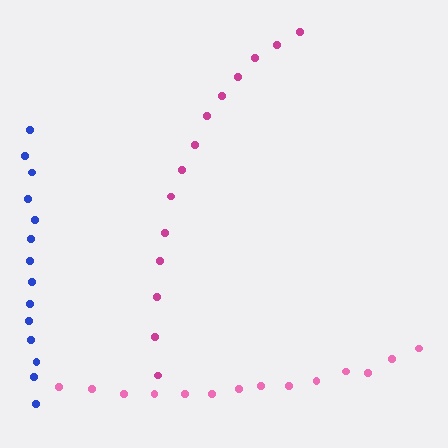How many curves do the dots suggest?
There are 3 distinct paths.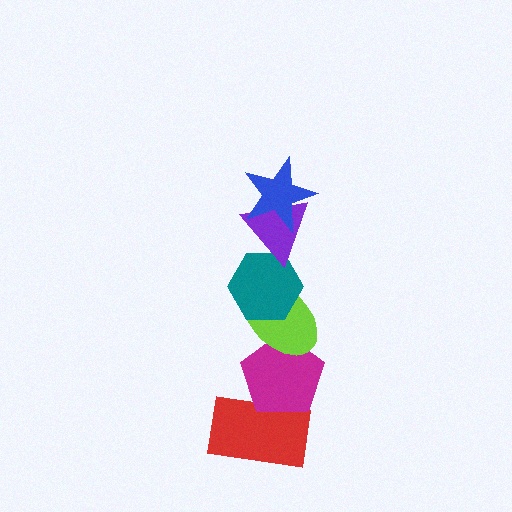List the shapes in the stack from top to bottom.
From top to bottom: the blue star, the purple triangle, the teal hexagon, the lime ellipse, the magenta pentagon, the red rectangle.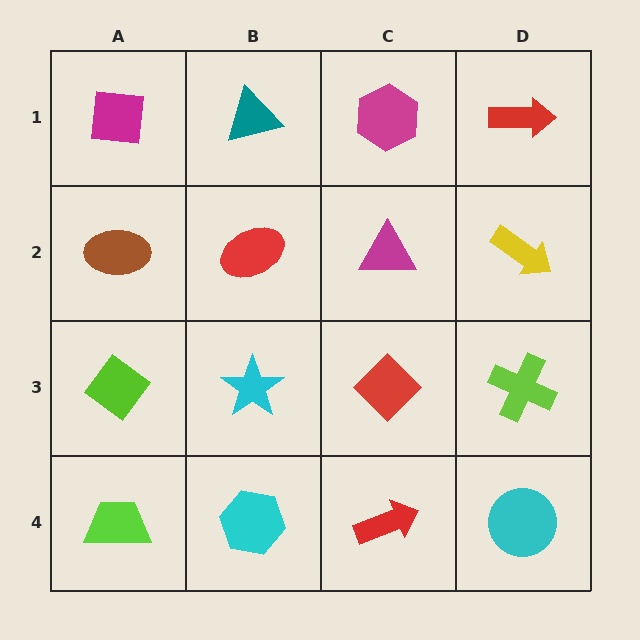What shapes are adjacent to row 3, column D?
A yellow arrow (row 2, column D), a cyan circle (row 4, column D), a red diamond (row 3, column C).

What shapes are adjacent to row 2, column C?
A magenta hexagon (row 1, column C), a red diamond (row 3, column C), a red ellipse (row 2, column B), a yellow arrow (row 2, column D).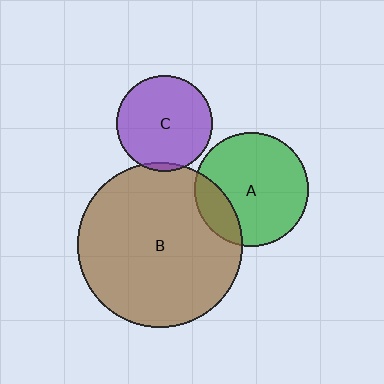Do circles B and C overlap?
Yes.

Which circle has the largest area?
Circle B (brown).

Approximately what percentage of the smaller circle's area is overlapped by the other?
Approximately 5%.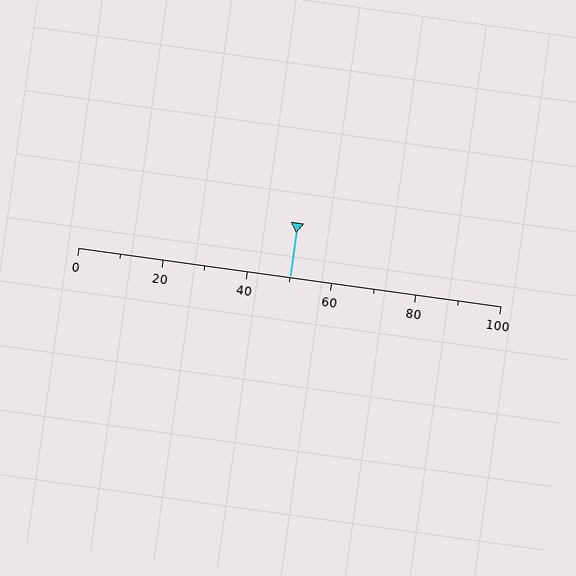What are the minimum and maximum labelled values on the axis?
The axis runs from 0 to 100.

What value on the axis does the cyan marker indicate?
The marker indicates approximately 50.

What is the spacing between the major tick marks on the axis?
The major ticks are spaced 20 apart.